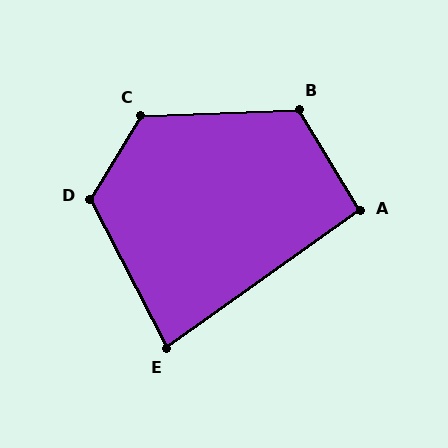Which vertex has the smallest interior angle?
E, at approximately 82 degrees.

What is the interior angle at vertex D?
Approximately 121 degrees (obtuse).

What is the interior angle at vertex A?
Approximately 94 degrees (approximately right).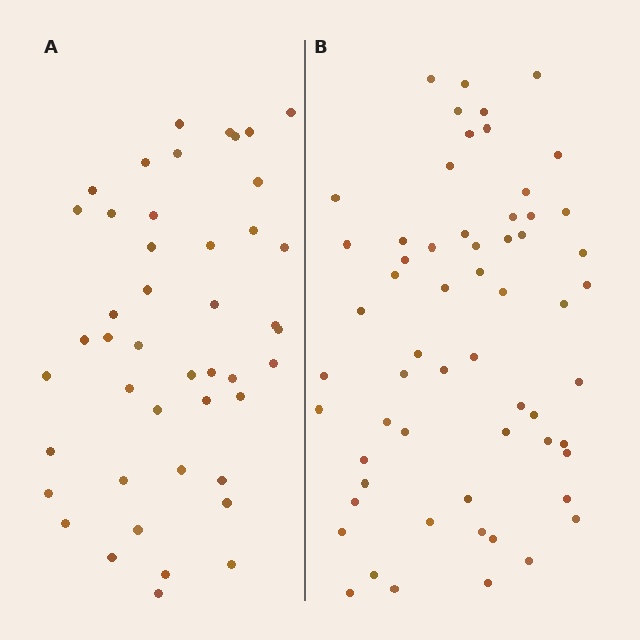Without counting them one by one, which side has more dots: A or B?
Region B (the right region) has more dots.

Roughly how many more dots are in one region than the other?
Region B has approximately 15 more dots than region A.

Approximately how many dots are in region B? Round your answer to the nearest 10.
About 60 dots.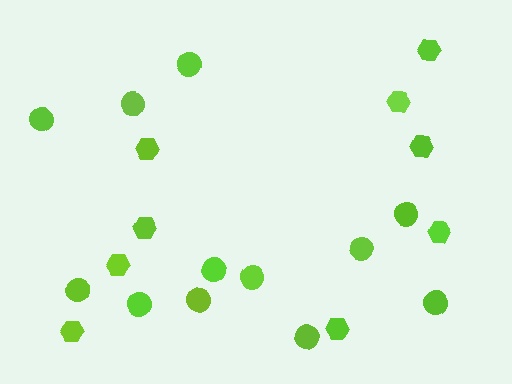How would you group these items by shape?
There are 2 groups: one group of hexagons (9) and one group of circles (12).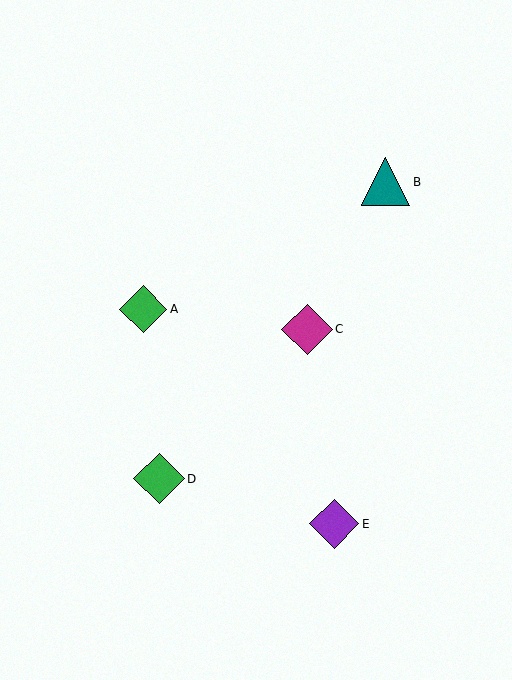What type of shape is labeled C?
Shape C is a magenta diamond.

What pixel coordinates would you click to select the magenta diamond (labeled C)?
Click at (307, 329) to select the magenta diamond C.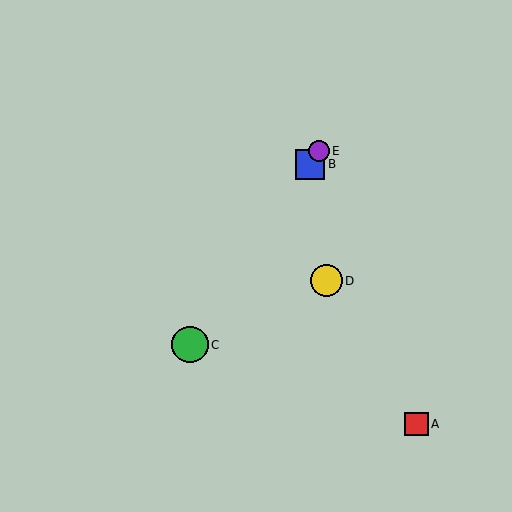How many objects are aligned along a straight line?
3 objects (B, C, E) are aligned along a straight line.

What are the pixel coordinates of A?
Object A is at (417, 424).